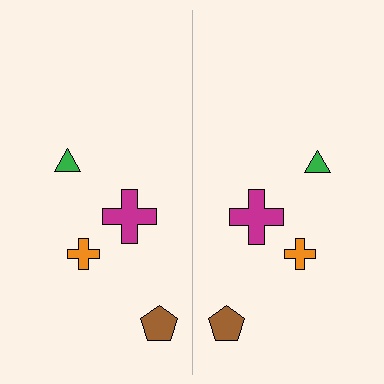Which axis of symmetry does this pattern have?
The pattern has a vertical axis of symmetry running through the center of the image.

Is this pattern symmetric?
Yes, this pattern has bilateral (reflection) symmetry.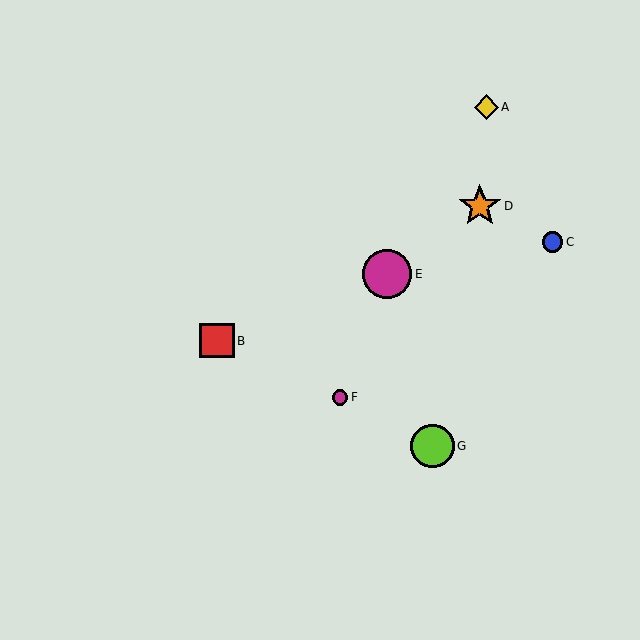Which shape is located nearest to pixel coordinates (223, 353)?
The red square (labeled B) at (217, 341) is nearest to that location.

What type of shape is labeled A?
Shape A is a yellow diamond.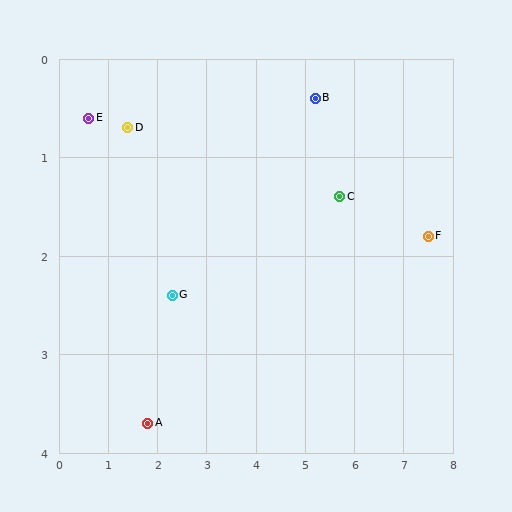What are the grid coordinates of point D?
Point D is at approximately (1.4, 0.7).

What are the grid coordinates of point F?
Point F is at approximately (7.5, 1.8).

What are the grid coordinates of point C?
Point C is at approximately (5.7, 1.4).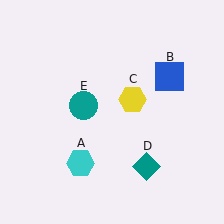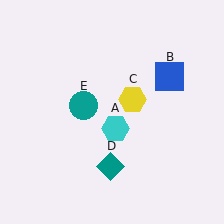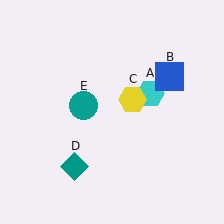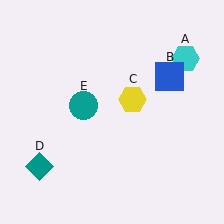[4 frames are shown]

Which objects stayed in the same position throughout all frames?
Blue square (object B) and yellow hexagon (object C) and teal circle (object E) remained stationary.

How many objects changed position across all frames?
2 objects changed position: cyan hexagon (object A), teal diamond (object D).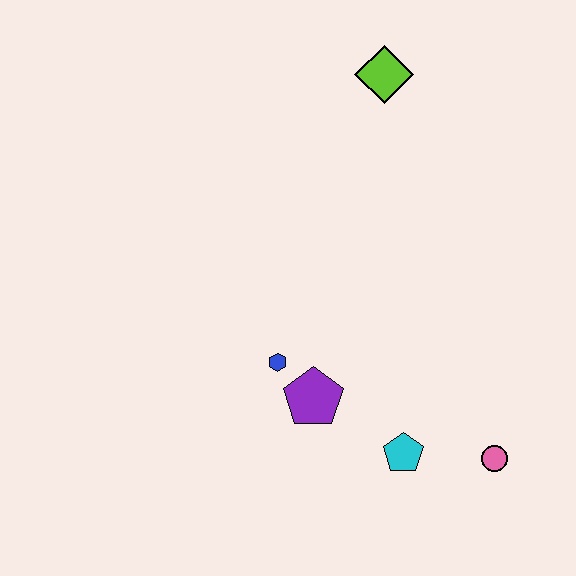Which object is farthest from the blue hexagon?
The lime diamond is farthest from the blue hexagon.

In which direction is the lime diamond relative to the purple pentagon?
The lime diamond is above the purple pentagon.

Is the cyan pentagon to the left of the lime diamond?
No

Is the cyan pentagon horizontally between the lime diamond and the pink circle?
Yes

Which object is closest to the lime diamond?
The blue hexagon is closest to the lime diamond.